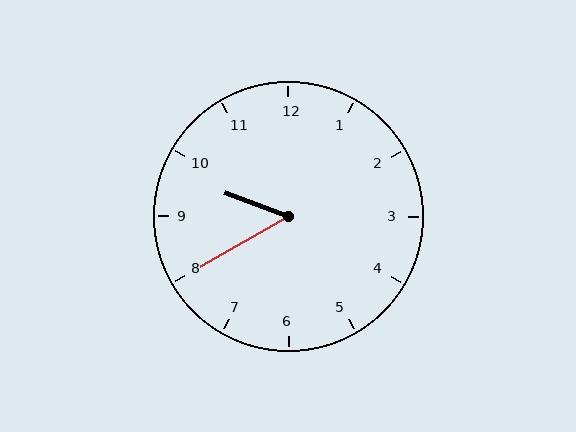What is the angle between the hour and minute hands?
Approximately 50 degrees.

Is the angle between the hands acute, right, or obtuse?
It is acute.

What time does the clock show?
9:40.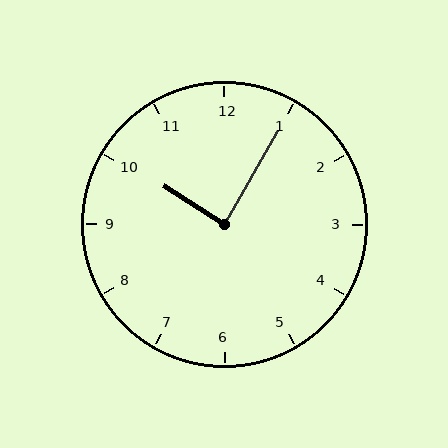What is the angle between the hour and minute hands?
Approximately 88 degrees.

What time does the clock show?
10:05.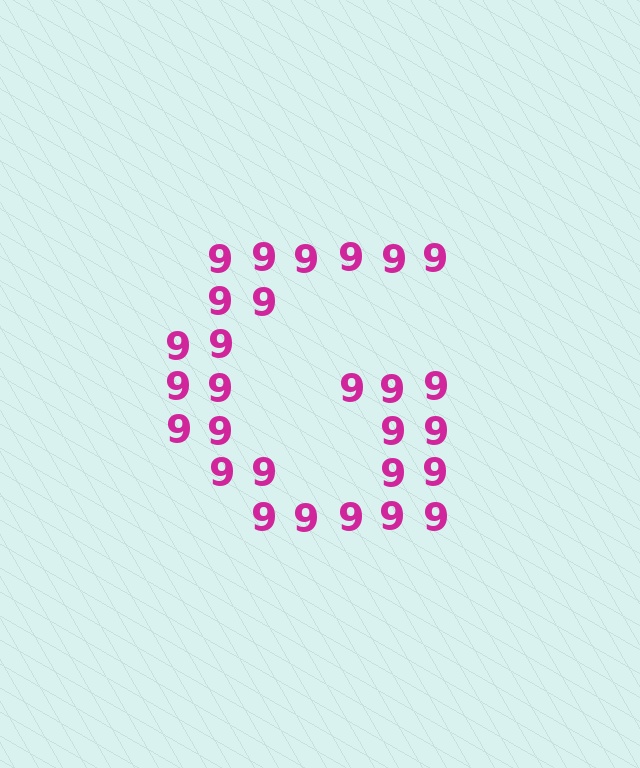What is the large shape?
The large shape is the letter G.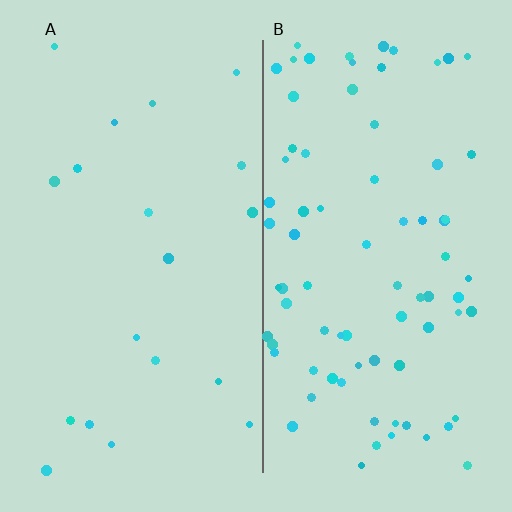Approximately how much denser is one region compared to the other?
Approximately 4.1× — region B over region A.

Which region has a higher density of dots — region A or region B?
B (the right).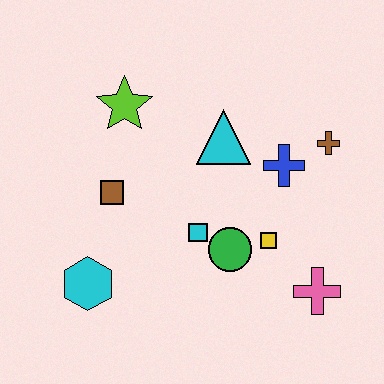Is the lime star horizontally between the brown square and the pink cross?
Yes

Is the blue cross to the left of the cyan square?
No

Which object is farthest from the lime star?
The pink cross is farthest from the lime star.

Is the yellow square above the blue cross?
No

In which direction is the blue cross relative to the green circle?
The blue cross is above the green circle.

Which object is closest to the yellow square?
The green circle is closest to the yellow square.